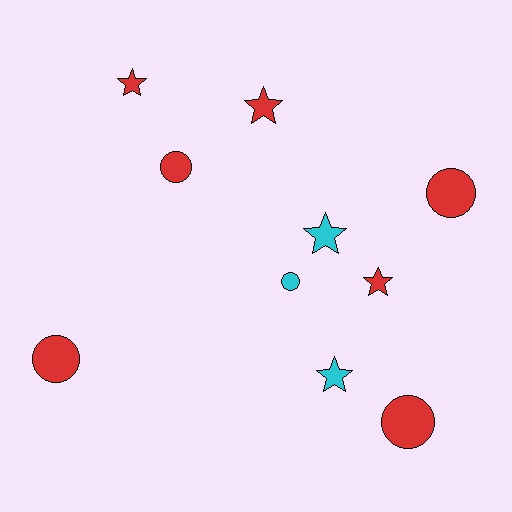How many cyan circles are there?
There is 1 cyan circle.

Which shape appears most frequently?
Star, with 5 objects.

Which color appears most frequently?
Red, with 7 objects.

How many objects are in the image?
There are 10 objects.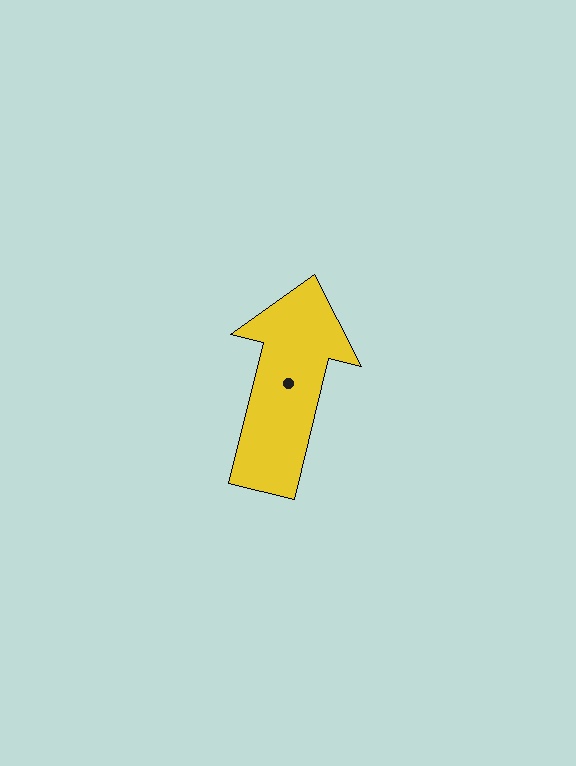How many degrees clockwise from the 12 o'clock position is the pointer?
Approximately 14 degrees.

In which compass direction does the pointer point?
North.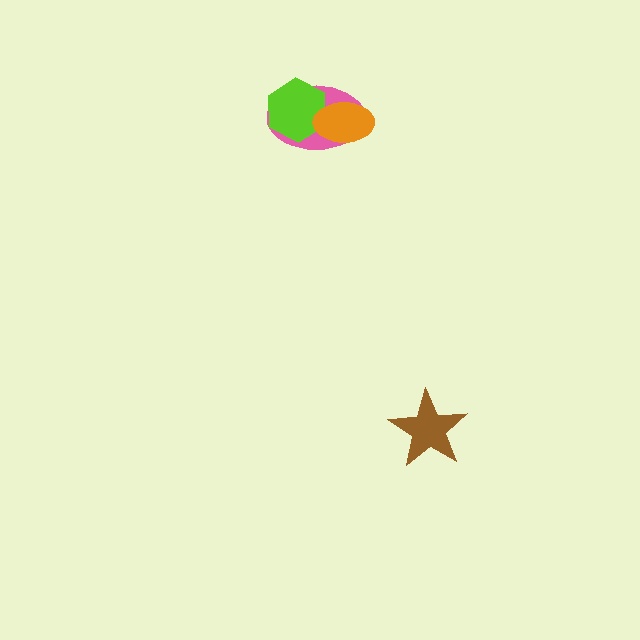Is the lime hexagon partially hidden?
Yes, it is partially covered by another shape.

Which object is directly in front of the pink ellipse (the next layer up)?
The lime hexagon is directly in front of the pink ellipse.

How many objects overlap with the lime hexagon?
2 objects overlap with the lime hexagon.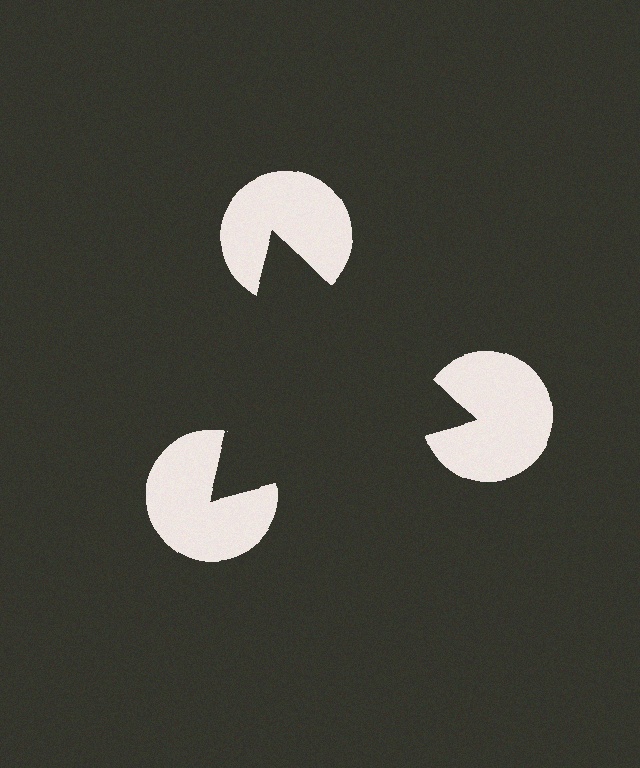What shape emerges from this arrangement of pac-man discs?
An illusory triangle — its edges are inferred from the aligned wedge cuts in the pac-man discs, not physically drawn.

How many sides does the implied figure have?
3 sides.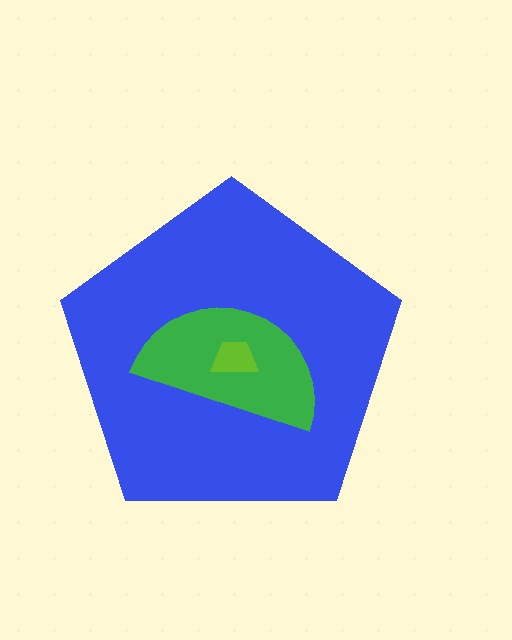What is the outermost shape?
The blue pentagon.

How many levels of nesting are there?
3.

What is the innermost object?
The lime trapezoid.